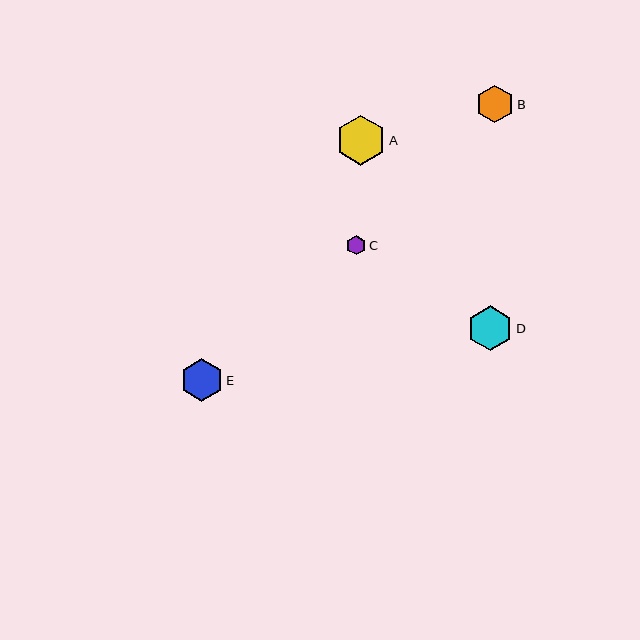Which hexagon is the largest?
Hexagon A is the largest with a size of approximately 50 pixels.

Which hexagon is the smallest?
Hexagon C is the smallest with a size of approximately 20 pixels.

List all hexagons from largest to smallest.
From largest to smallest: A, D, E, B, C.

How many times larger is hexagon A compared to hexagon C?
Hexagon A is approximately 2.6 times the size of hexagon C.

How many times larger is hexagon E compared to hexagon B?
Hexagon E is approximately 1.1 times the size of hexagon B.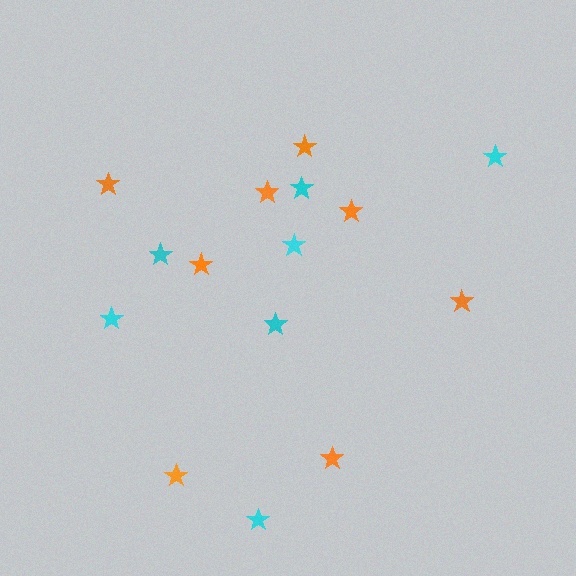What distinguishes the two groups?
There are 2 groups: one group of cyan stars (7) and one group of orange stars (8).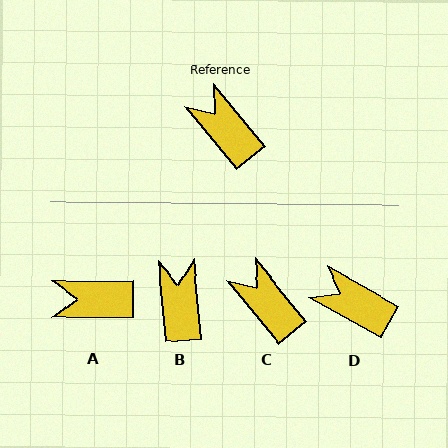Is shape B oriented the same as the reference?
No, it is off by about 34 degrees.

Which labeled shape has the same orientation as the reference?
C.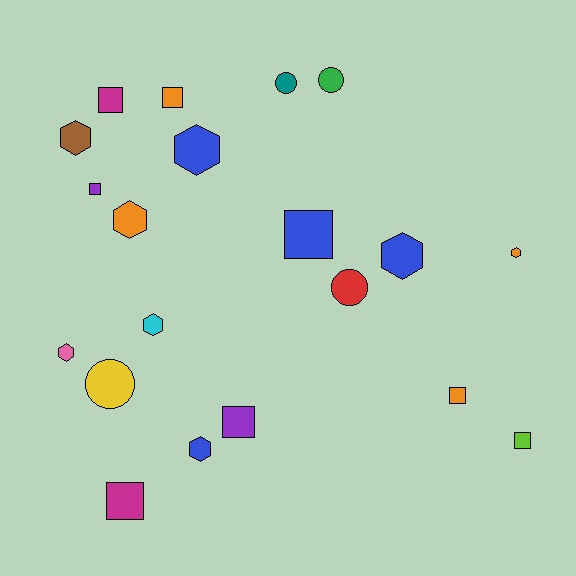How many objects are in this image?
There are 20 objects.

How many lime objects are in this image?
There is 1 lime object.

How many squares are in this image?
There are 8 squares.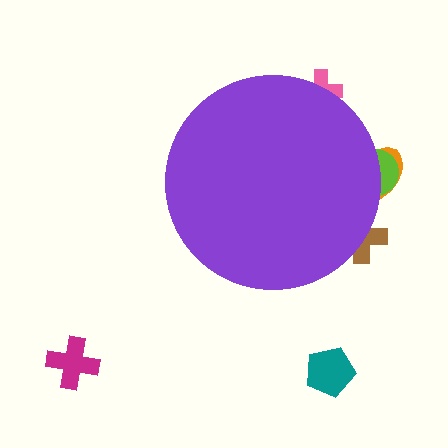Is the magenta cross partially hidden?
No, the magenta cross is fully visible.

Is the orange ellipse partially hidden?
Yes, the orange ellipse is partially hidden behind the purple circle.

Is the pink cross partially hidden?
Yes, the pink cross is partially hidden behind the purple circle.